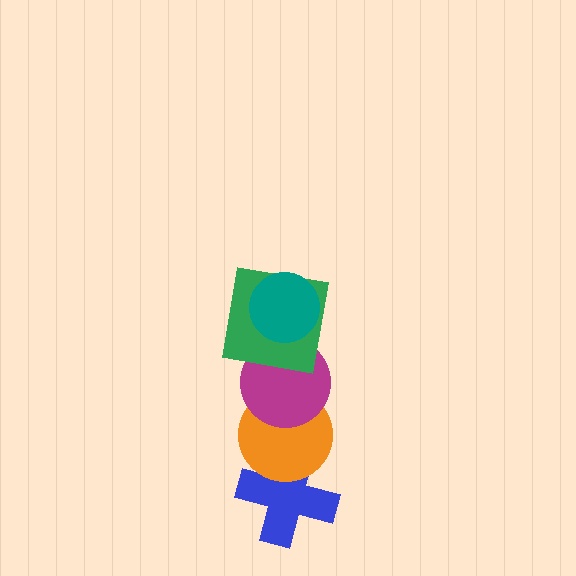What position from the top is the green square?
The green square is 2nd from the top.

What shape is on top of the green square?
The teal circle is on top of the green square.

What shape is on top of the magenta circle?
The green square is on top of the magenta circle.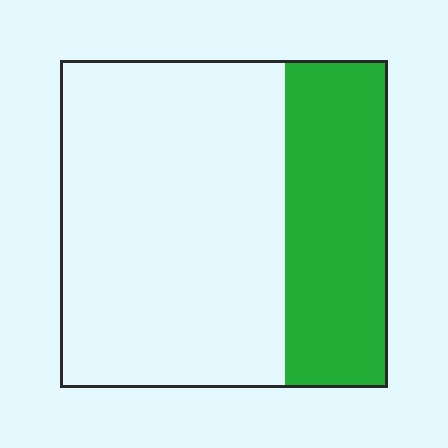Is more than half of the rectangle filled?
No.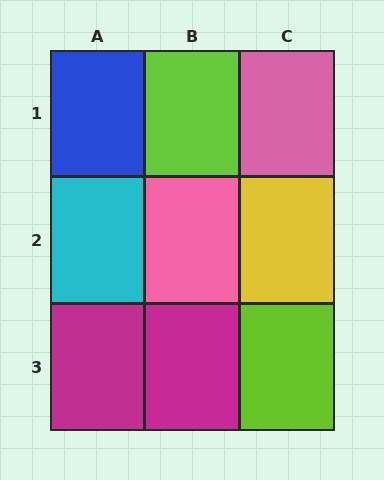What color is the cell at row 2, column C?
Yellow.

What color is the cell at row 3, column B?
Magenta.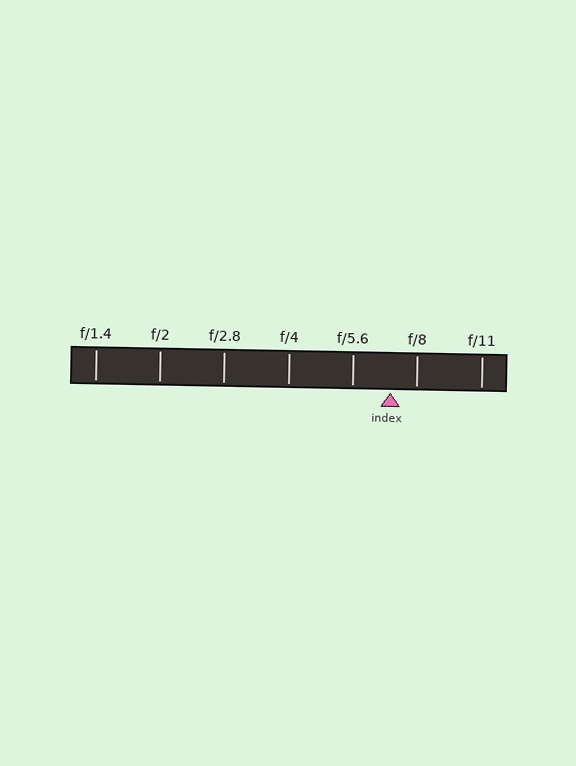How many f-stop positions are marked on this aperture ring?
There are 7 f-stop positions marked.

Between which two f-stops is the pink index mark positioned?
The index mark is between f/5.6 and f/8.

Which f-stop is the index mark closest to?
The index mark is closest to f/8.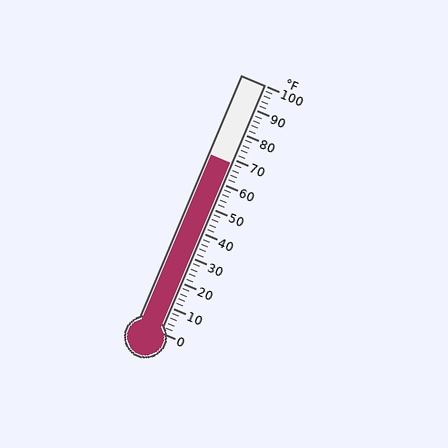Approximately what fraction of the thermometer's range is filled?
The thermometer is filled to approximately 70% of its range.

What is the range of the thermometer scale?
The thermometer scale ranges from 0°F to 100°F.